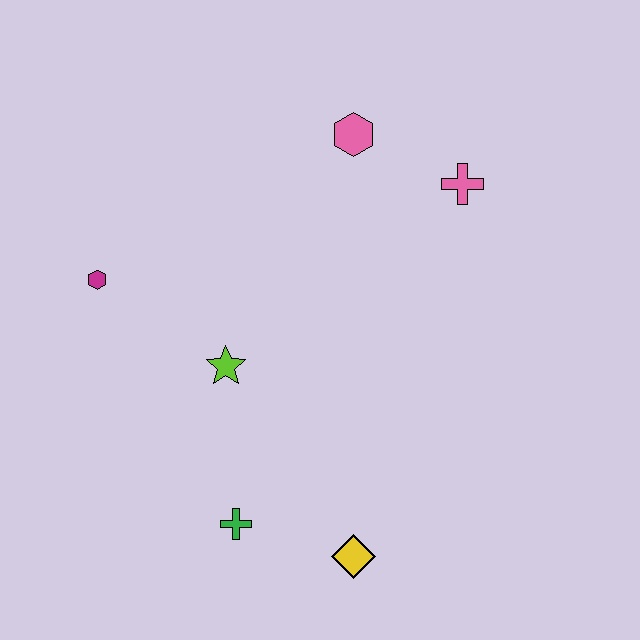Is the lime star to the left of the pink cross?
Yes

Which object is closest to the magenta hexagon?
The lime star is closest to the magenta hexagon.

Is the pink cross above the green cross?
Yes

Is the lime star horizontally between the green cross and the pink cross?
No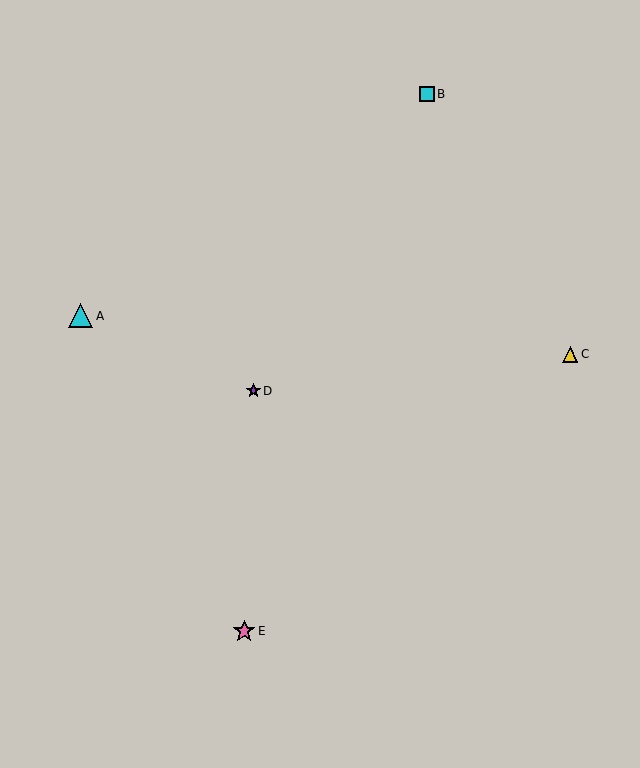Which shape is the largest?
The cyan triangle (labeled A) is the largest.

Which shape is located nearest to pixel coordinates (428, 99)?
The cyan square (labeled B) at (427, 94) is nearest to that location.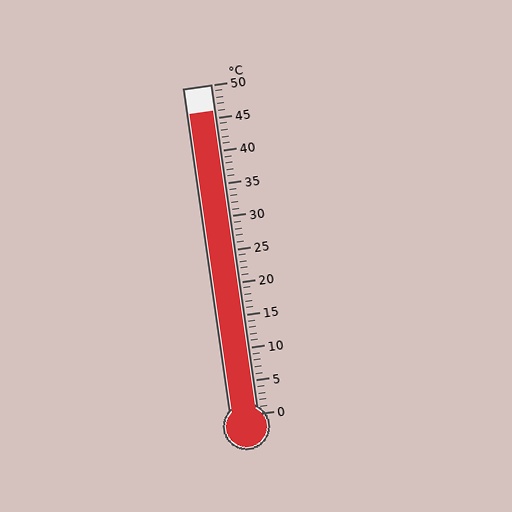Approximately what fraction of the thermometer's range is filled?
The thermometer is filled to approximately 90% of its range.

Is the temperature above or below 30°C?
The temperature is above 30°C.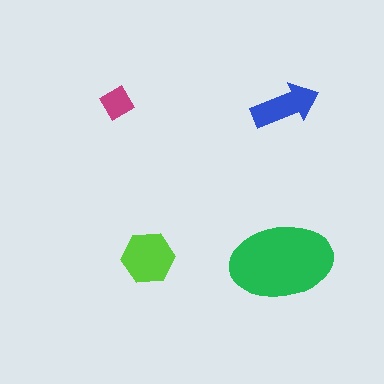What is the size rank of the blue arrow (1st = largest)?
3rd.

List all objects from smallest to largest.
The magenta diamond, the blue arrow, the lime hexagon, the green ellipse.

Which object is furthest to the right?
The blue arrow is rightmost.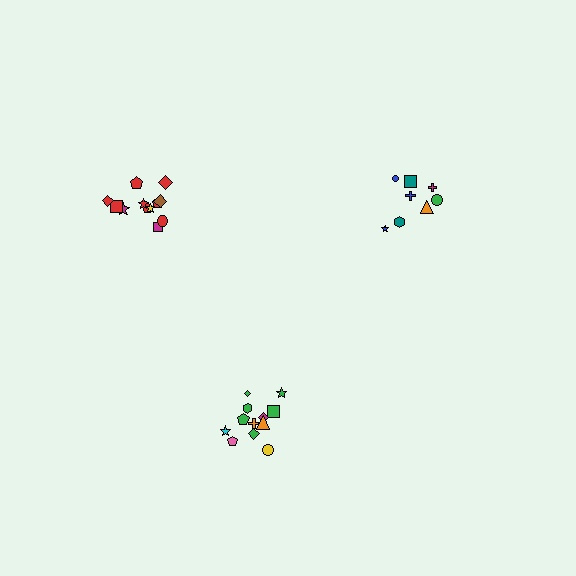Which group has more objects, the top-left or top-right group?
The top-left group.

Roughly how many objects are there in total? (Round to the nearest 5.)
Roughly 30 objects in total.